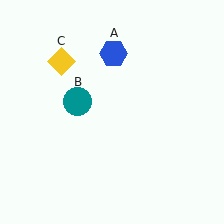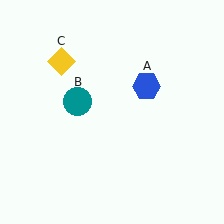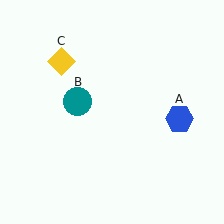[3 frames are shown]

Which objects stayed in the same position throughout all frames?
Teal circle (object B) and yellow diamond (object C) remained stationary.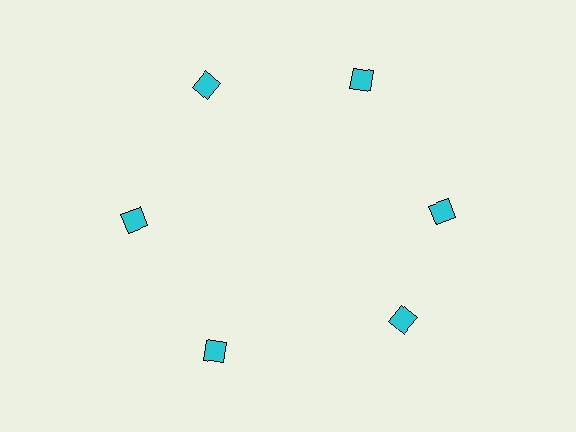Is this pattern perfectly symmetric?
No. The 6 cyan diamonds are arranged in a ring, but one element near the 5 o'clock position is rotated out of alignment along the ring, breaking the 6-fold rotational symmetry.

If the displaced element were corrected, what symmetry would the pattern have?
It would have 6-fold rotational symmetry — the pattern would map onto itself every 60 degrees.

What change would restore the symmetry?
The symmetry would be restored by rotating it back into even spacing with its neighbors so that all 6 diamonds sit at equal angles and equal distance from the center.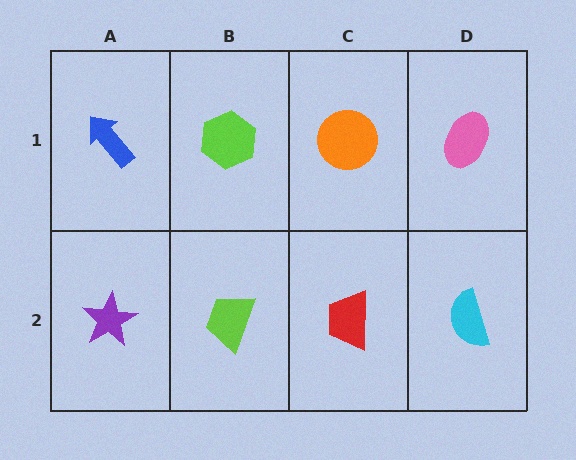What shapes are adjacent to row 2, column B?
A lime hexagon (row 1, column B), a purple star (row 2, column A), a red trapezoid (row 2, column C).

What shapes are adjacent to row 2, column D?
A pink ellipse (row 1, column D), a red trapezoid (row 2, column C).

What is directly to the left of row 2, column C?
A lime trapezoid.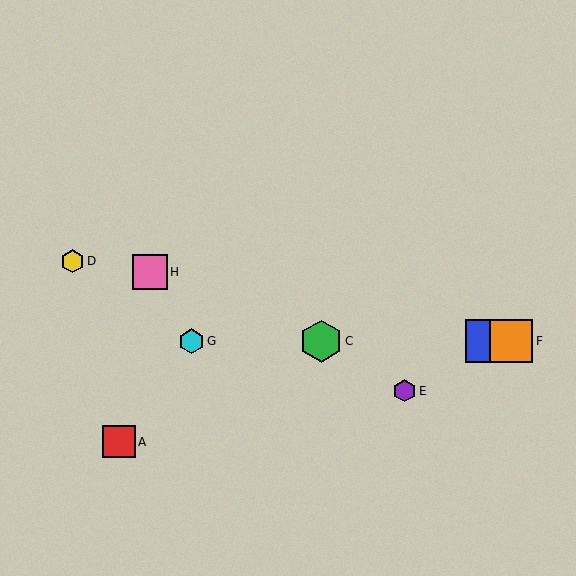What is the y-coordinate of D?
Object D is at y≈261.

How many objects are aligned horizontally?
4 objects (B, C, F, G) are aligned horizontally.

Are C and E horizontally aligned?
No, C is at y≈341 and E is at y≈391.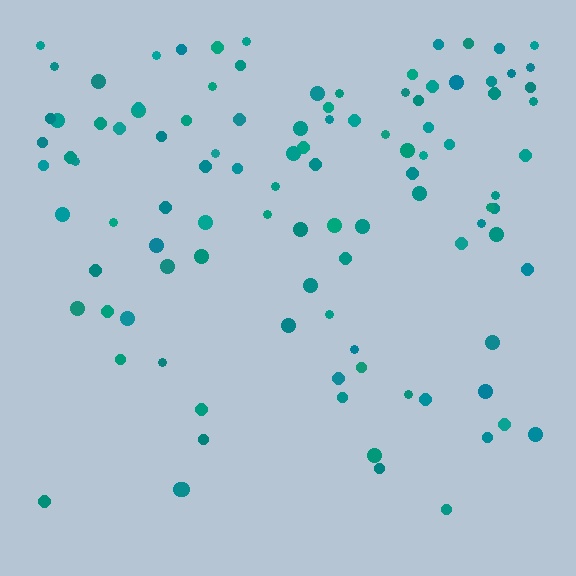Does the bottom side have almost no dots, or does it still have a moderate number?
Still a moderate number, just noticeably fewer than the top.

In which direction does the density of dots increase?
From bottom to top, with the top side densest.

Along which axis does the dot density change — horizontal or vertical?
Vertical.